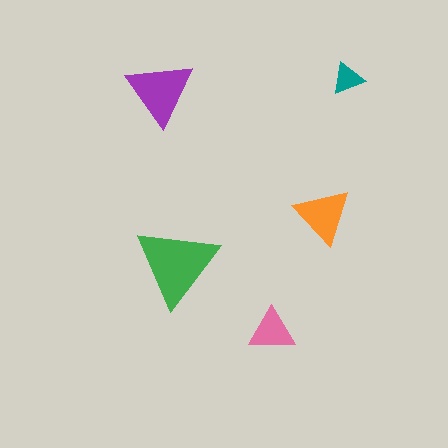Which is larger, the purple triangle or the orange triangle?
The purple one.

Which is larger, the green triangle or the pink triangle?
The green one.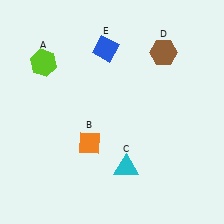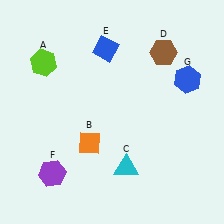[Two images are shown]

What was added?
A purple hexagon (F), a blue hexagon (G) were added in Image 2.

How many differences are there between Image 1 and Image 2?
There are 2 differences between the two images.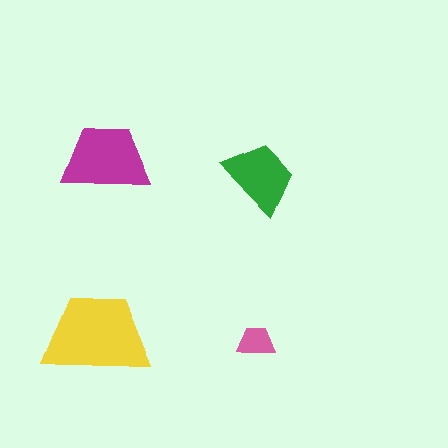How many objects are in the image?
There are 4 objects in the image.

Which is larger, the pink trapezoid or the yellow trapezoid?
The yellow one.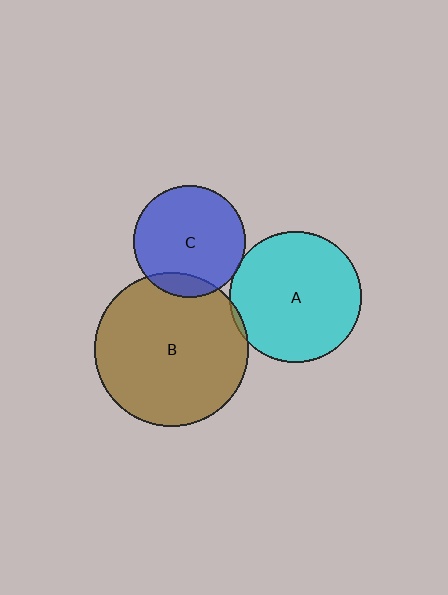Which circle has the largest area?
Circle B (brown).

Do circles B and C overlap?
Yes.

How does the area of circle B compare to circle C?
Approximately 1.9 times.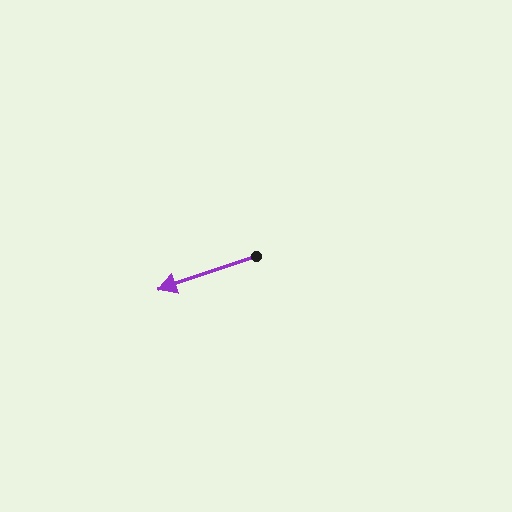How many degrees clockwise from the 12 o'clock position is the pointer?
Approximately 251 degrees.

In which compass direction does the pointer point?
West.